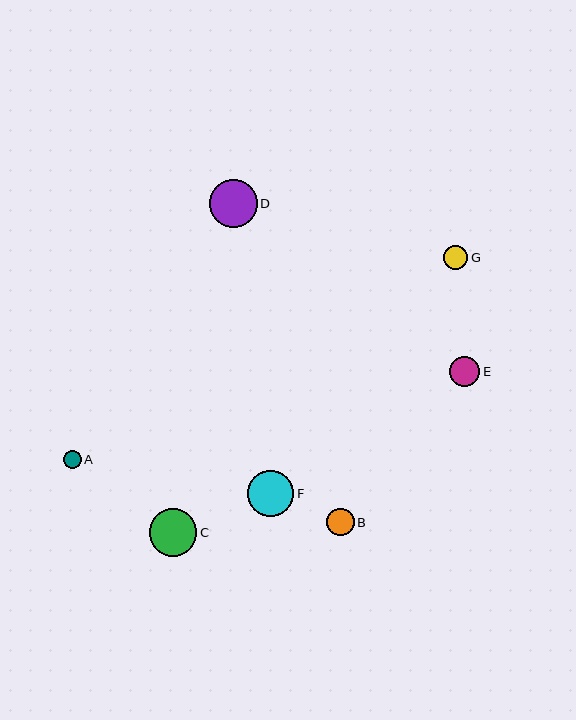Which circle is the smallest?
Circle A is the smallest with a size of approximately 18 pixels.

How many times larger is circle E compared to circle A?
Circle E is approximately 1.6 times the size of circle A.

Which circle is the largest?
Circle D is the largest with a size of approximately 48 pixels.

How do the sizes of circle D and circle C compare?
Circle D and circle C are approximately the same size.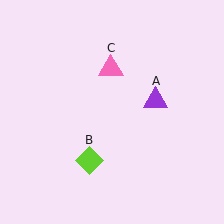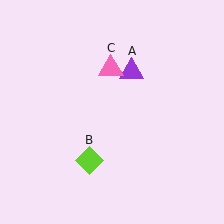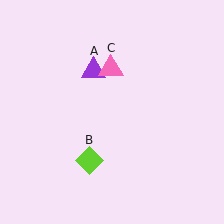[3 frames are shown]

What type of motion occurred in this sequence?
The purple triangle (object A) rotated counterclockwise around the center of the scene.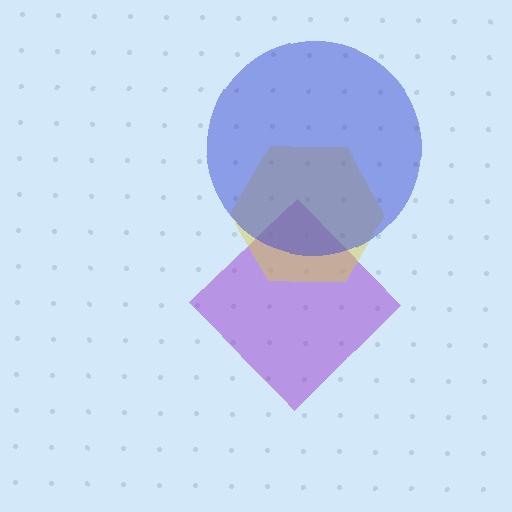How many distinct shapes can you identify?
There are 3 distinct shapes: a purple diamond, a yellow hexagon, a blue circle.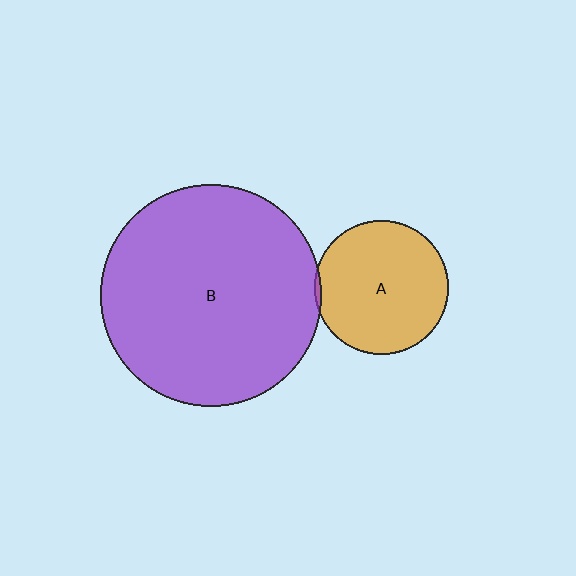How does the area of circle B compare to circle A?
Approximately 2.8 times.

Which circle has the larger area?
Circle B (purple).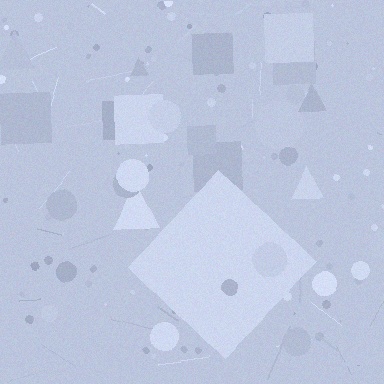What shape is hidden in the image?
A diamond is hidden in the image.